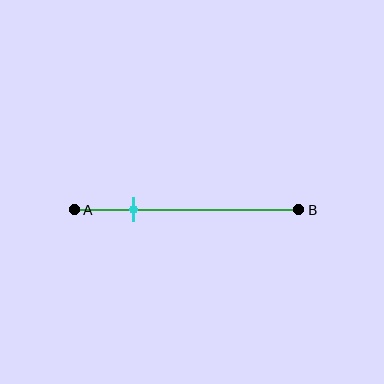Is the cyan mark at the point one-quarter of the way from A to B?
Yes, the mark is approximately at the one-quarter point.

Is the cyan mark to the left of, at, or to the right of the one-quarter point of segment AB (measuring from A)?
The cyan mark is approximately at the one-quarter point of segment AB.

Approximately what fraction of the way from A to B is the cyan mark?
The cyan mark is approximately 25% of the way from A to B.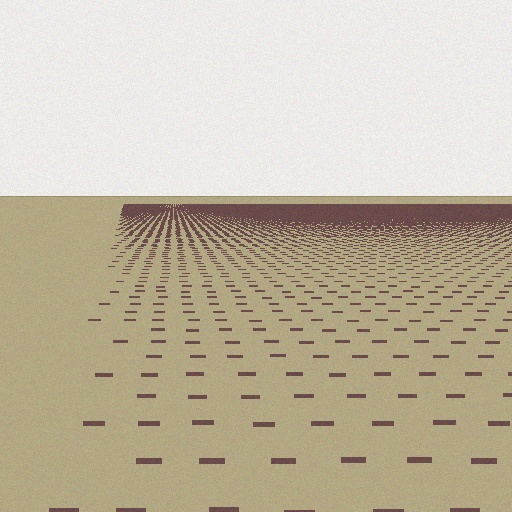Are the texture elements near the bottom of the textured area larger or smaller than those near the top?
Larger. Near the bottom, elements are closer to the viewer and appear at a bigger on-screen size.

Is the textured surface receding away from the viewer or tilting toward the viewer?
The surface is receding away from the viewer. Texture elements get smaller and denser toward the top.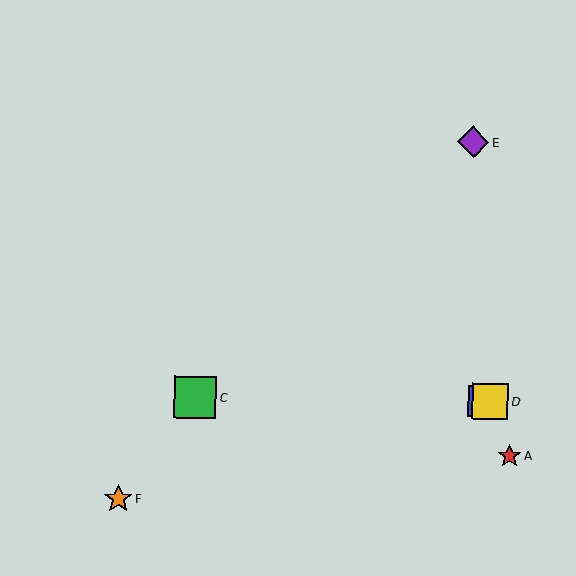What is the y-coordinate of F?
Object F is at y≈499.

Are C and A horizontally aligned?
No, C is at y≈398 and A is at y≈456.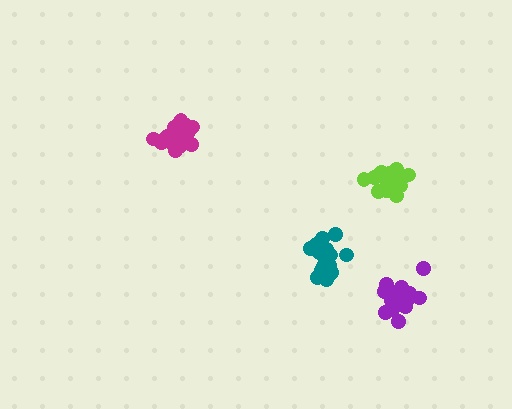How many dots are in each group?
Group 1: 20 dots, Group 2: 16 dots, Group 3: 18 dots, Group 4: 21 dots (75 total).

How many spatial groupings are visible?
There are 4 spatial groupings.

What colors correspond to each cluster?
The clusters are colored: purple, lime, magenta, teal.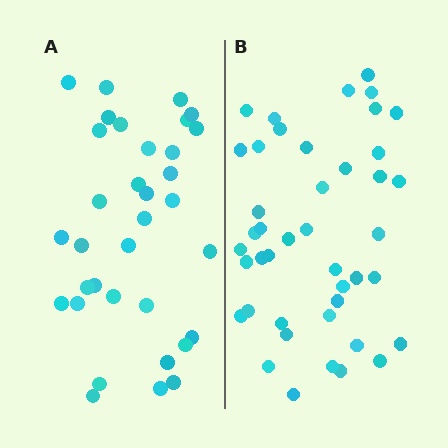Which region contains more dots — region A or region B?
Region B (the right region) has more dots.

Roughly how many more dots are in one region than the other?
Region B has roughly 8 or so more dots than region A.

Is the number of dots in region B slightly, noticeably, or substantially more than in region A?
Region B has noticeably more, but not dramatically so. The ratio is roughly 1.3 to 1.